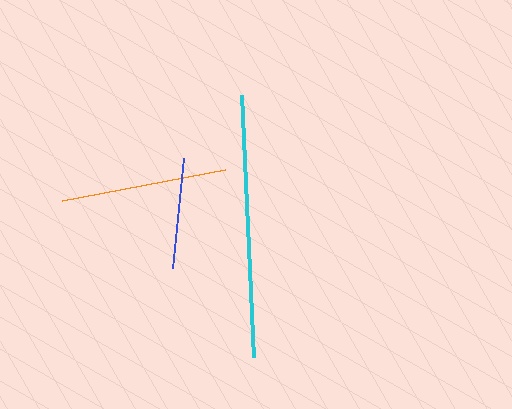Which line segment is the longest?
The cyan line is the longest at approximately 262 pixels.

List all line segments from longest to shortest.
From longest to shortest: cyan, orange, blue.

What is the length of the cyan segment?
The cyan segment is approximately 262 pixels long.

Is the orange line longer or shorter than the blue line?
The orange line is longer than the blue line.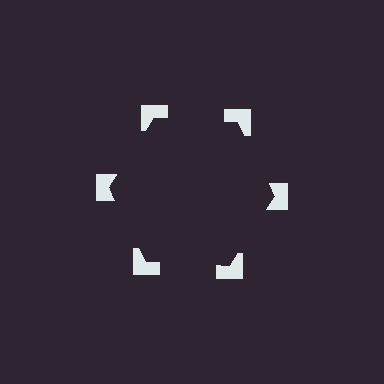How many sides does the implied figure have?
6 sides.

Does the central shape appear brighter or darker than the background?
It typically appears slightly darker than the background, even though no actual brightness change is drawn.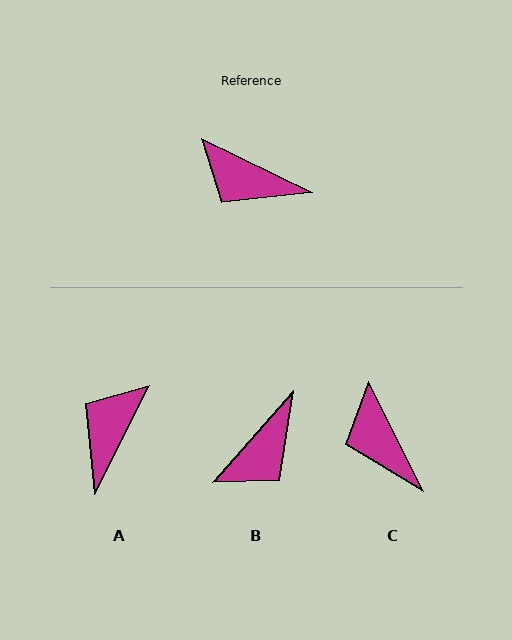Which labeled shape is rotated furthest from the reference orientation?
A, about 91 degrees away.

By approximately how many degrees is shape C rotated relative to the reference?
Approximately 37 degrees clockwise.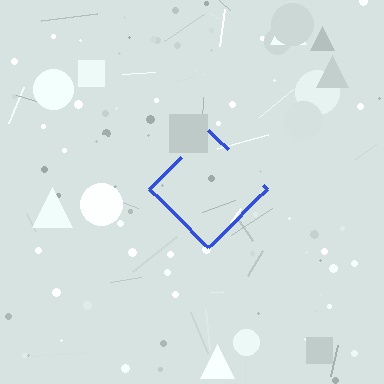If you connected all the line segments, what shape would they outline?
They would outline a diamond.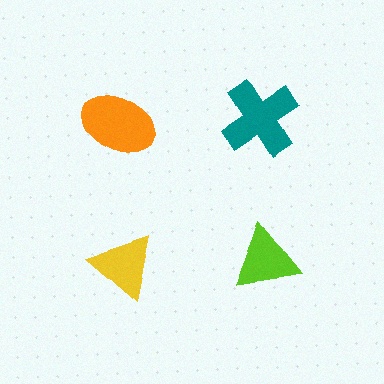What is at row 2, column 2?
A lime triangle.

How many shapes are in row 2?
2 shapes.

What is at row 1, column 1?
An orange ellipse.